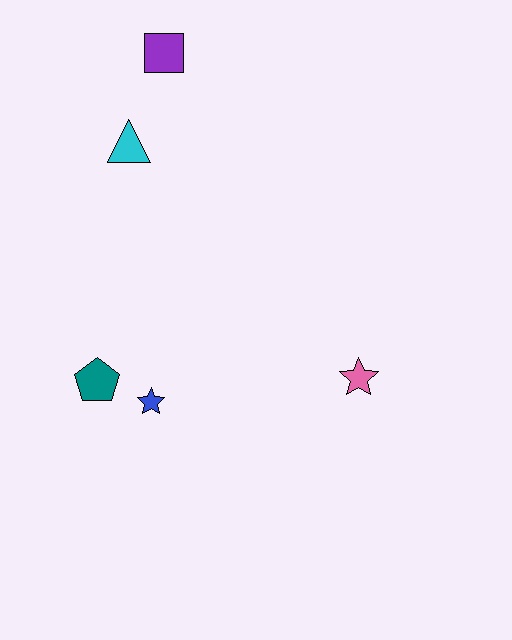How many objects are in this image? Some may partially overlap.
There are 5 objects.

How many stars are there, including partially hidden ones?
There are 2 stars.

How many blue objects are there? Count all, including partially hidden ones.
There is 1 blue object.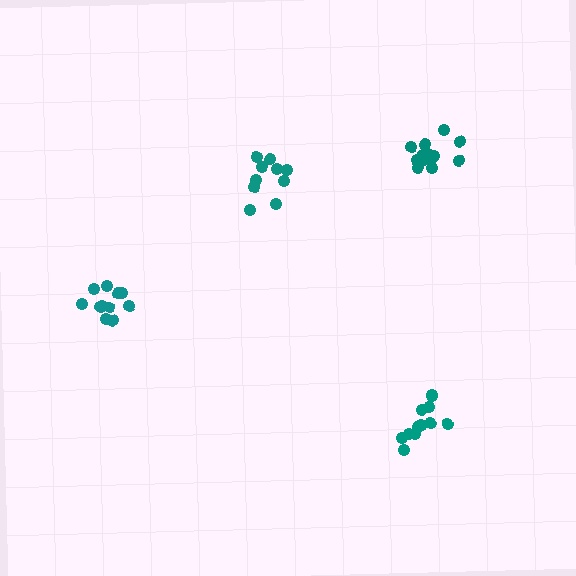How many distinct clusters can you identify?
There are 4 distinct clusters.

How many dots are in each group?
Group 1: 12 dots, Group 2: 11 dots, Group 3: 10 dots, Group 4: 15 dots (48 total).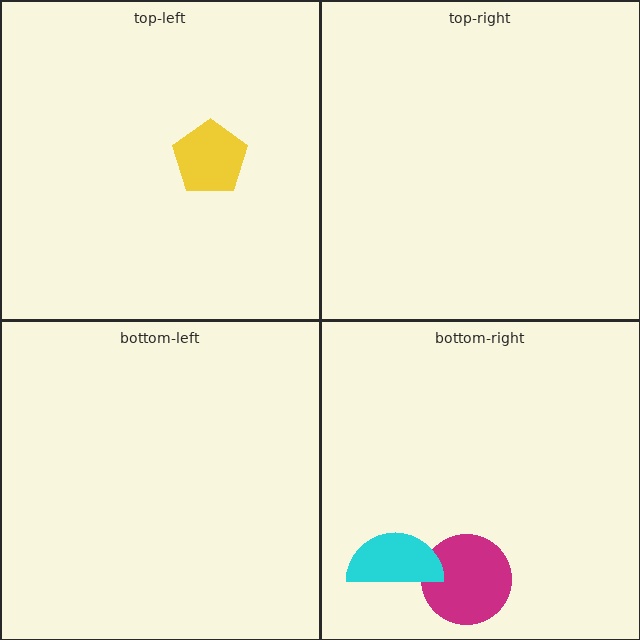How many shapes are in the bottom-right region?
2.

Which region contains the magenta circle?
The bottom-right region.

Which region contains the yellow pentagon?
The top-left region.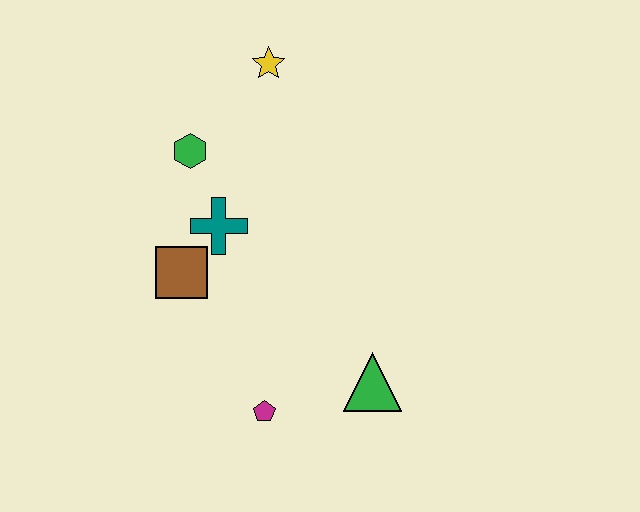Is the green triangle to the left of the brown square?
No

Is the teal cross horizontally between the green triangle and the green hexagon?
Yes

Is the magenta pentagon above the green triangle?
No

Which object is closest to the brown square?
The teal cross is closest to the brown square.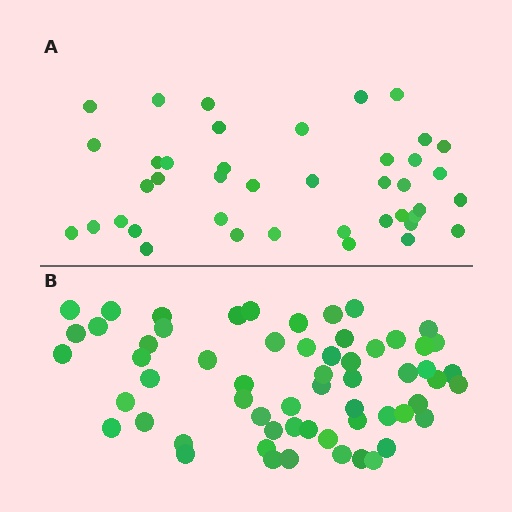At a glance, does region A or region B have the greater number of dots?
Region B (the bottom region) has more dots.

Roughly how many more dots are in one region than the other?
Region B has approximately 20 more dots than region A.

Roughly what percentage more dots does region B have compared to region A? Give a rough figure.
About 45% more.